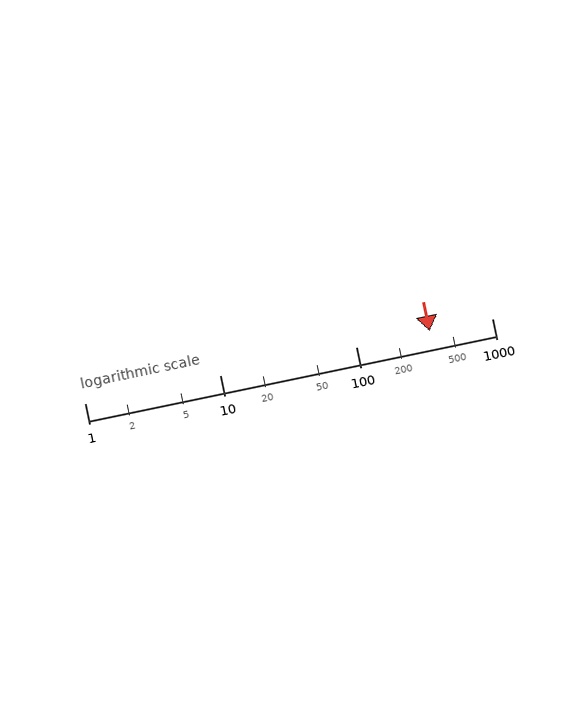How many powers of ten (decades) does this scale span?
The scale spans 3 decades, from 1 to 1000.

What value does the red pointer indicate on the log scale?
The pointer indicates approximately 350.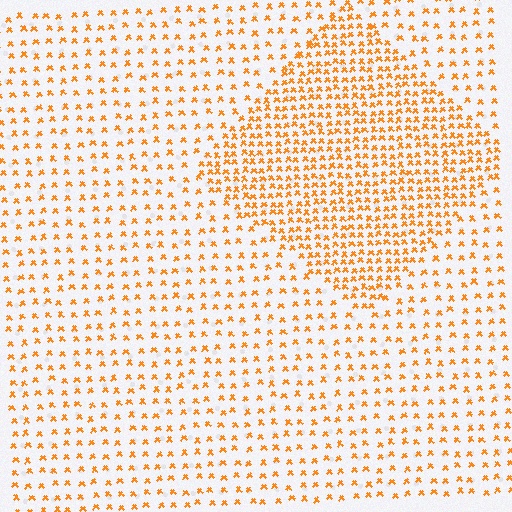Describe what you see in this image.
The image contains small orange elements arranged at two different densities. A diamond-shaped region is visible where the elements are more densely packed than the surrounding area.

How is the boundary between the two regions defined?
The boundary is defined by a change in element density (approximately 2.2x ratio). All elements are the same color, size, and shape.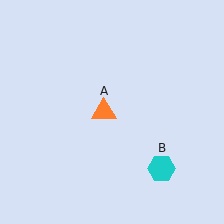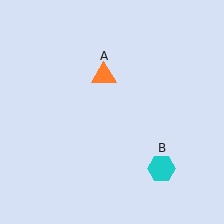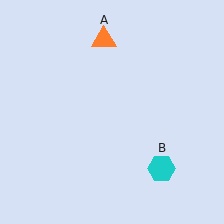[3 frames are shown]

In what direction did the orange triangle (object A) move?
The orange triangle (object A) moved up.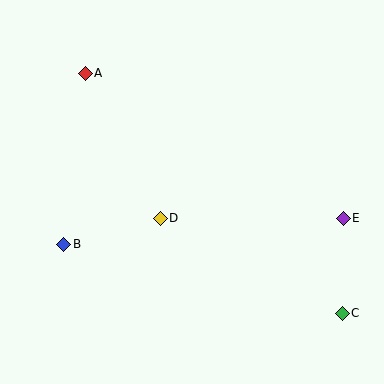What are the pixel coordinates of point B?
Point B is at (64, 244).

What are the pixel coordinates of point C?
Point C is at (342, 313).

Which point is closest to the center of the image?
Point D at (160, 218) is closest to the center.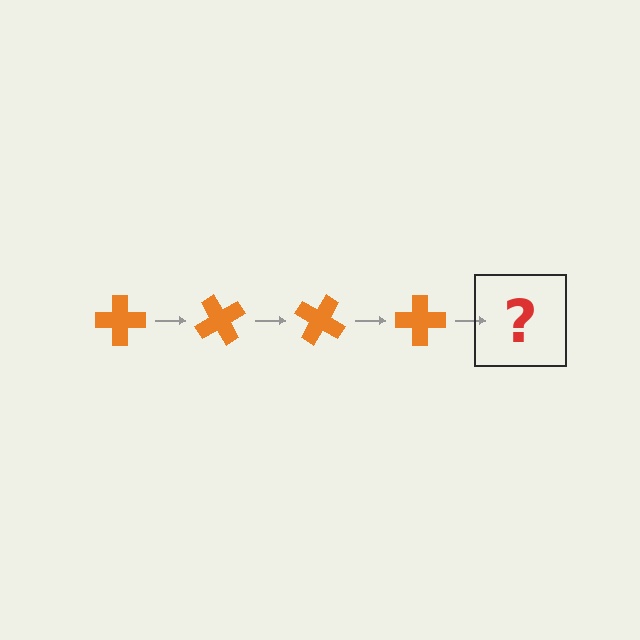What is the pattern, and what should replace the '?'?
The pattern is that the cross rotates 60 degrees each step. The '?' should be an orange cross rotated 240 degrees.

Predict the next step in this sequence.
The next step is an orange cross rotated 240 degrees.